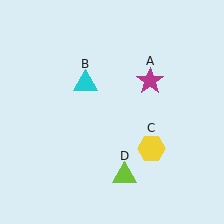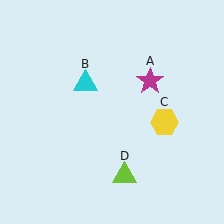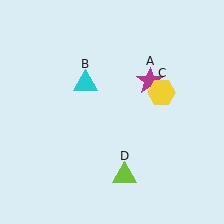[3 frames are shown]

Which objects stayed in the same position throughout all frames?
Magenta star (object A) and cyan triangle (object B) and lime triangle (object D) remained stationary.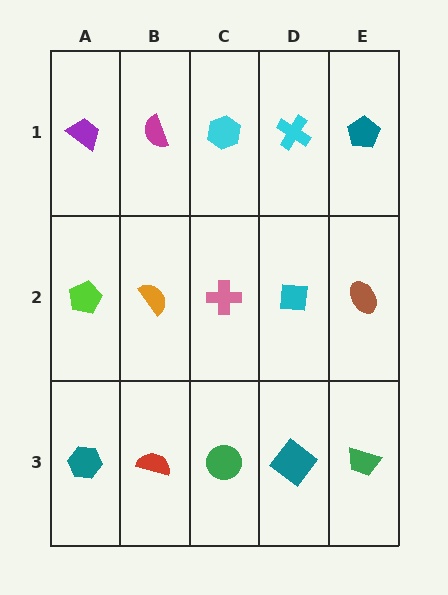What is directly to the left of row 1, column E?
A cyan cross.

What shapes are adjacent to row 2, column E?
A teal pentagon (row 1, column E), a green trapezoid (row 3, column E), a cyan square (row 2, column D).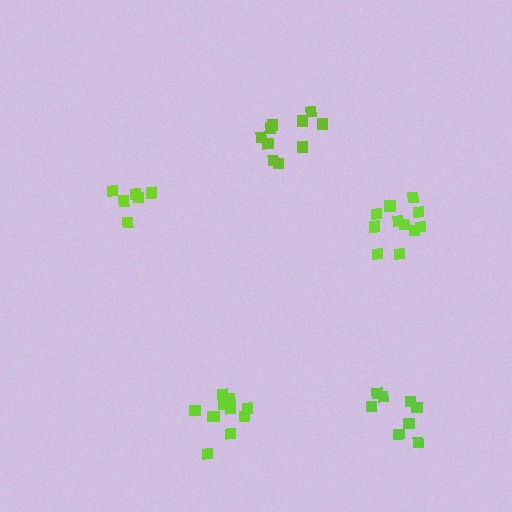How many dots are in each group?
Group 1: 8 dots, Group 2: 6 dots, Group 3: 11 dots, Group 4: 11 dots, Group 5: 10 dots (46 total).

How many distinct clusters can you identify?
There are 5 distinct clusters.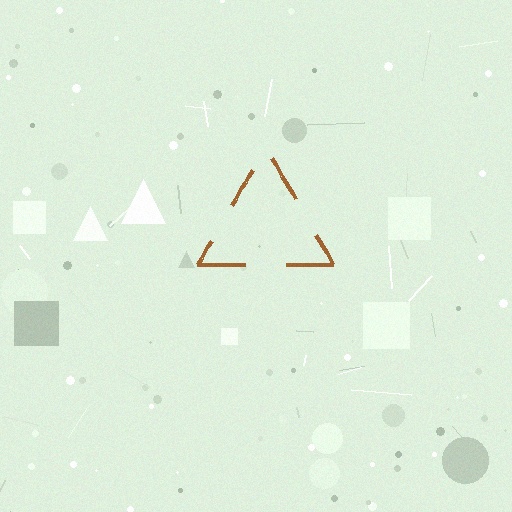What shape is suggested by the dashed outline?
The dashed outline suggests a triangle.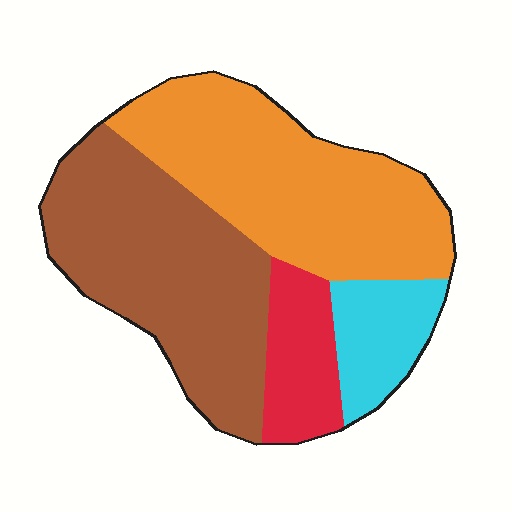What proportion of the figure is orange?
Orange takes up between a third and a half of the figure.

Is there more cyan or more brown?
Brown.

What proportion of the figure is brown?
Brown covers about 40% of the figure.